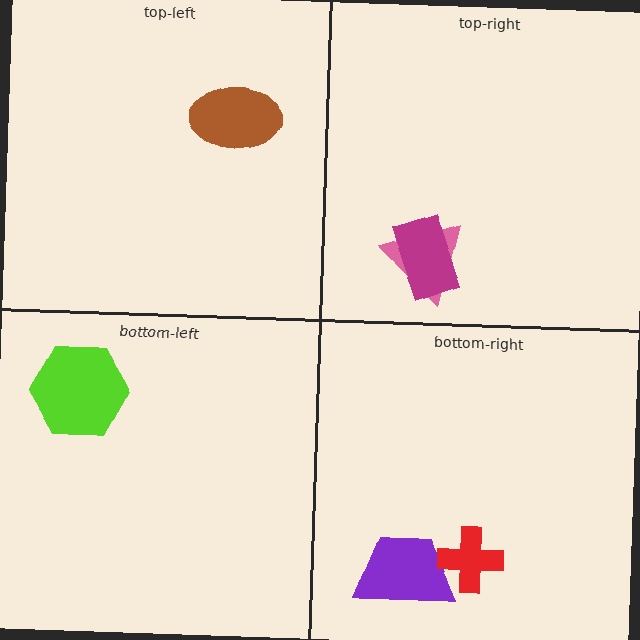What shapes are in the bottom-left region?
The lime hexagon.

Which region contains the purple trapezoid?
The bottom-right region.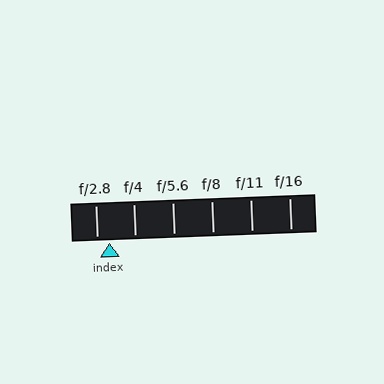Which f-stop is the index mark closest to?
The index mark is closest to f/2.8.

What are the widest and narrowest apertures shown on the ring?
The widest aperture shown is f/2.8 and the narrowest is f/16.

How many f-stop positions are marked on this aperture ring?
There are 6 f-stop positions marked.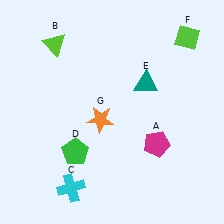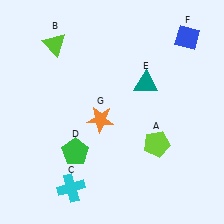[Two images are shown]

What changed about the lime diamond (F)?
In Image 1, F is lime. In Image 2, it changed to blue.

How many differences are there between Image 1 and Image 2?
There are 2 differences between the two images.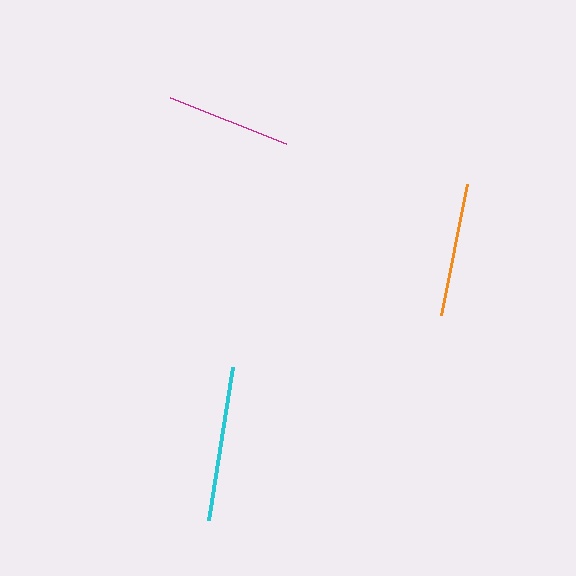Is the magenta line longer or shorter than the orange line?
The orange line is longer than the magenta line.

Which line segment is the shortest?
The magenta line is the shortest at approximately 125 pixels.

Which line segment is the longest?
The cyan line is the longest at approximately 155 pixels.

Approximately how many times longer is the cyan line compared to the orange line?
The cyan line is approximately 1.2 times the length of the orange line.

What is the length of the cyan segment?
The cyan segment is approximately 155 pixels long.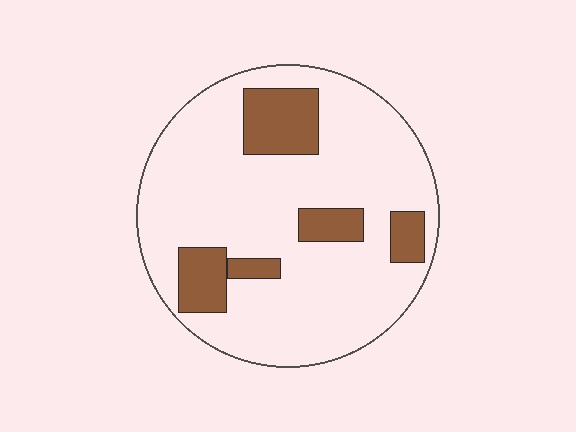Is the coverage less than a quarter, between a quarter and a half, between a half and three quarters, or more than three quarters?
Less than a quarter.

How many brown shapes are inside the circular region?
5.